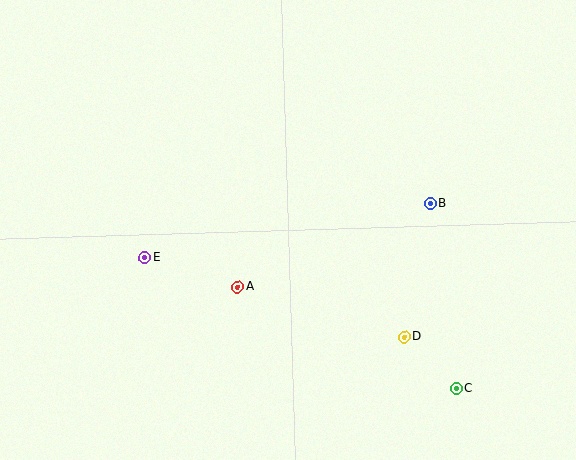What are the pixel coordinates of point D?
Point D is at (405, 337).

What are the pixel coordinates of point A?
Point A is at (237, 287).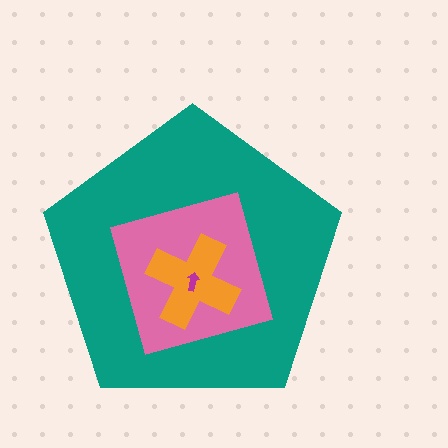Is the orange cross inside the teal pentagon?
Yes.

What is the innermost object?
The magenta arrow.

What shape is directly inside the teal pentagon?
The pink square.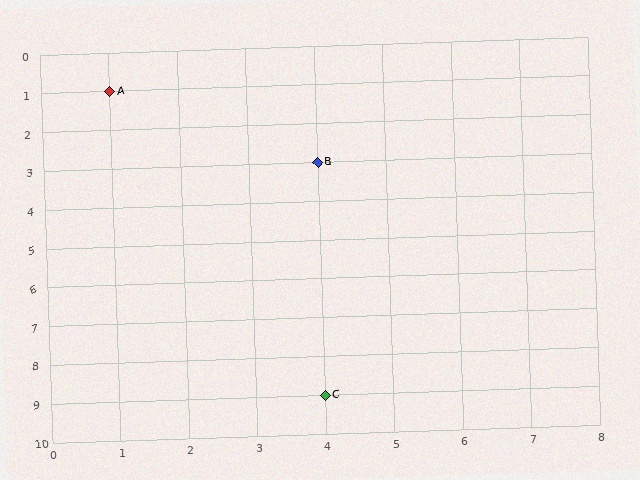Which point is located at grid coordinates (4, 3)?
Point B is at (4, 3).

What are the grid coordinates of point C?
Point C is at grid coordinates (4, 9).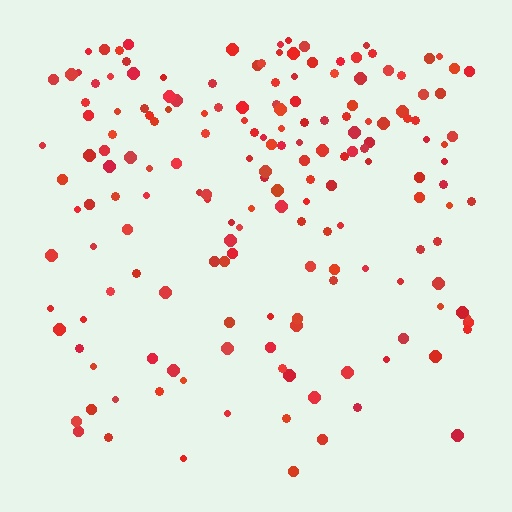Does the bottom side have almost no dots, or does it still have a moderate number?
Still a moderate number, just noticeably fewer than the top.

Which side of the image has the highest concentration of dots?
The top.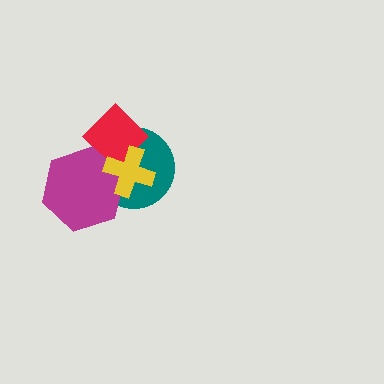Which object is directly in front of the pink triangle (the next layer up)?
The red diamond is directly in front of the pink triangle.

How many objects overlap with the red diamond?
4 objects overlap with the red diamond.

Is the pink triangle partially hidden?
Yes, it is partially covered by another shape.